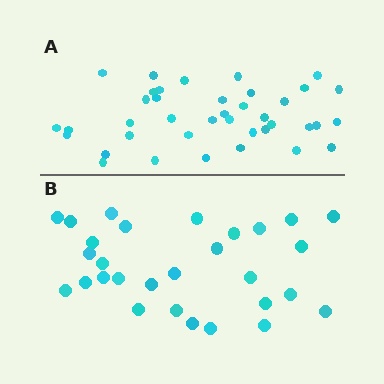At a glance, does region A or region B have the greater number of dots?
Region A (the top region) has more dots.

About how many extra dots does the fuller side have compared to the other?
Region A has roughly 10 or so more dots than region B.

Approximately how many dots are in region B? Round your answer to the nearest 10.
About 30 dots. (The exact count is 29, which rounds to 30.)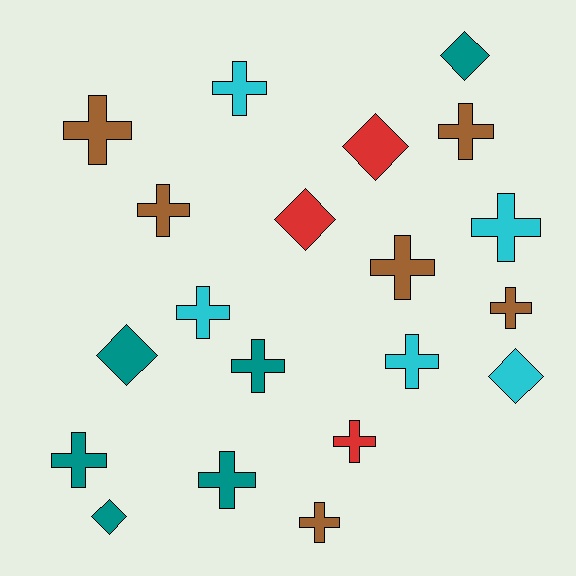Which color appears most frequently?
Brown, with 6 objects.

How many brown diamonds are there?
There are no brown diamonds.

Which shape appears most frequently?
Cross, with 14 objects.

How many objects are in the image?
There are 20 objects.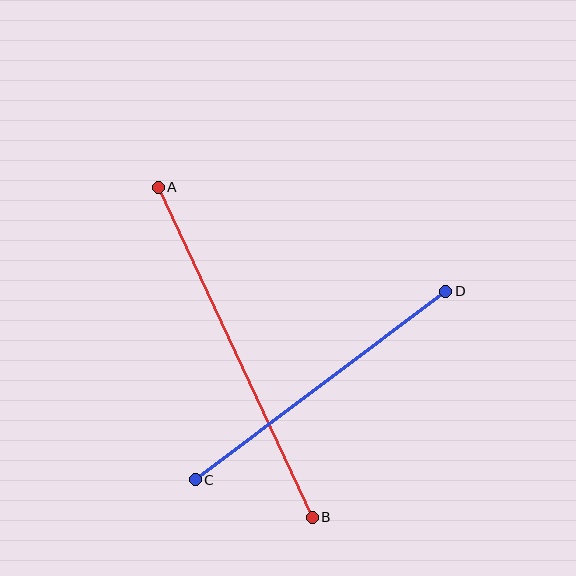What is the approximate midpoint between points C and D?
The midpoint is at approximately (321, 385) pixels.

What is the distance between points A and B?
The distance is approximately 364 pixels.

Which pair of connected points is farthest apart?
Points A and B are farthest apart.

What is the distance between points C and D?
The distance is approximately 314 pixels.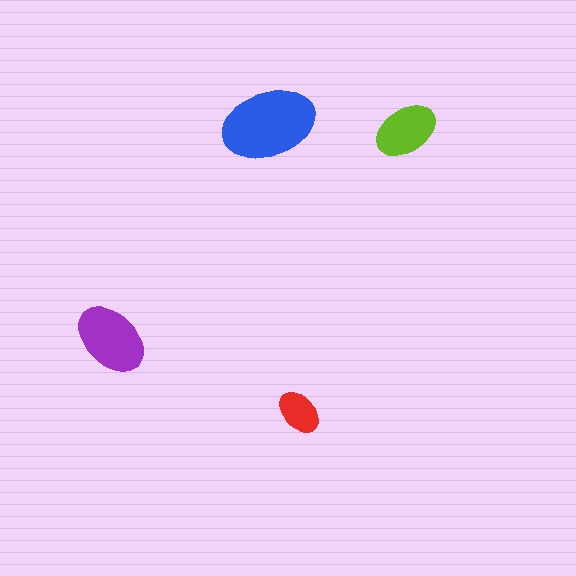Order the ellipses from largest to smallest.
the blue one, the purple one, the lime one, the red one.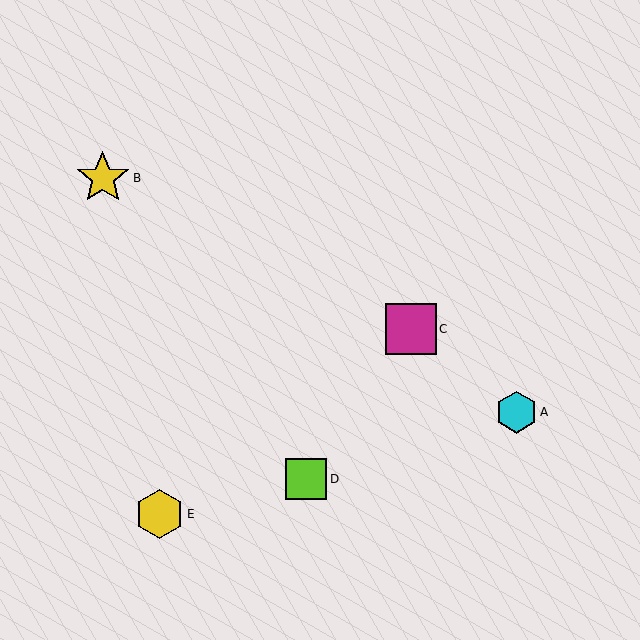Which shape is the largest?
The yellow star (labeled B) is the largest.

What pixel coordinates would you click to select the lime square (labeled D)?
Click at (306, 479) to select the lime square D.